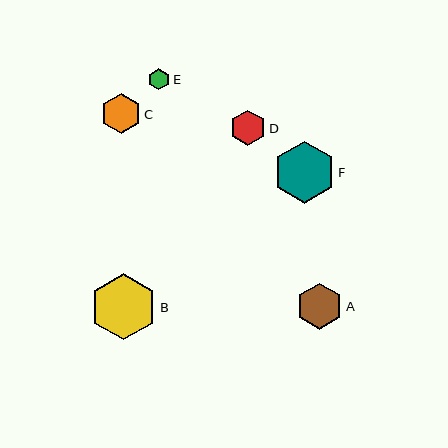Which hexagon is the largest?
Hexagon B is the largest with a size of approximately 66 pixels.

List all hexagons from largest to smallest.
From largest to smallest: B, F, A, C, D, E.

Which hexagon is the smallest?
Hexagon E is the smallest with a size of approximately 21 pixels.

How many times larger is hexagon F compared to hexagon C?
Hexagon F is approximately 1.5 times the size of hexagon C.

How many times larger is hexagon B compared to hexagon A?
Hexagon B is approximately 1.4 times the size of hexagon A.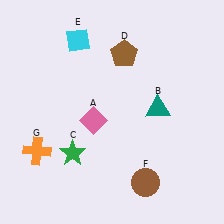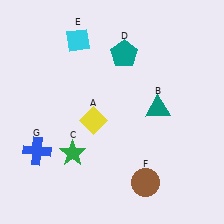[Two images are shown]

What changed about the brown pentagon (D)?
In Image 1, D is brown. In Image 2, it changed to teal.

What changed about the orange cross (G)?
In Image 1, G is orange. In Image 2, it changed to blue.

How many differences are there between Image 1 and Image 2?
There are 3 differences between the two images.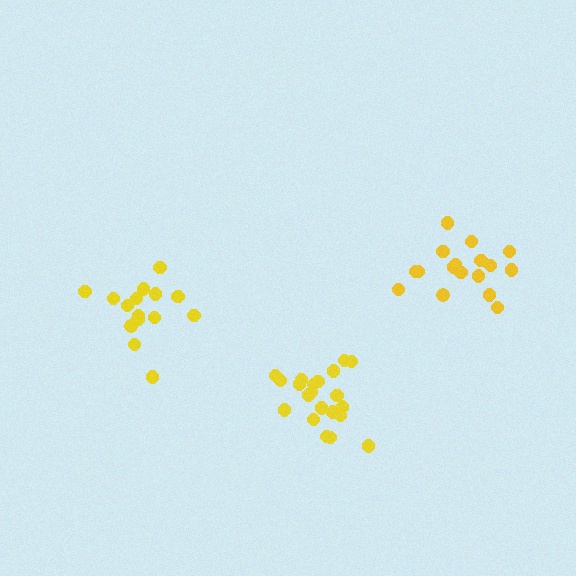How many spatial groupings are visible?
There are 3 spatial groupings.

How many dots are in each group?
Group 1: 21 dots, Group 2: 17 dots, Group 3: 15 dots (53 total).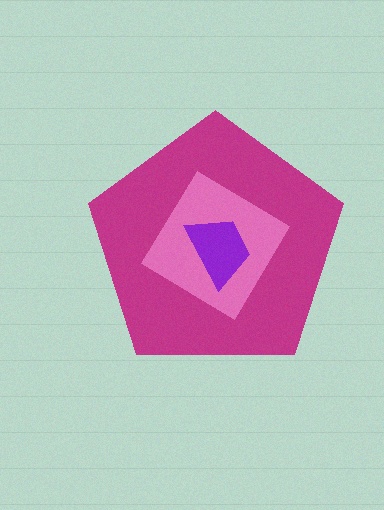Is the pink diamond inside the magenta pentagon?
Yes.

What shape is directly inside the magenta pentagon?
The pink diamond.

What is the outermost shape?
The magenta pentagon.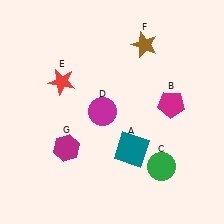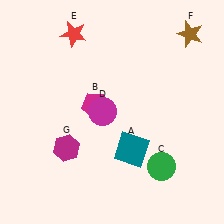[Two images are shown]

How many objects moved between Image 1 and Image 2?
3 objects moved between the two images.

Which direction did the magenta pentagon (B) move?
The magenta pentagon (B) moved left.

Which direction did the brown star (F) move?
The brown star (F) moved right.